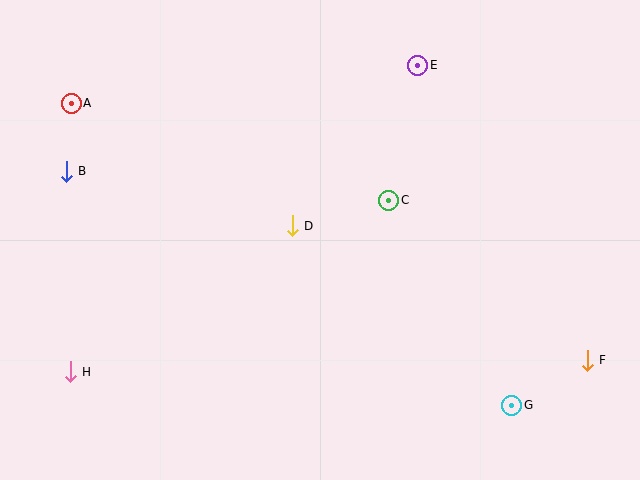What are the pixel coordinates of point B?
Point B is at (66, 171).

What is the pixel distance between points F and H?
The distance between F and H is 517 pixels.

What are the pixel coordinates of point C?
Point C is at (389, 200).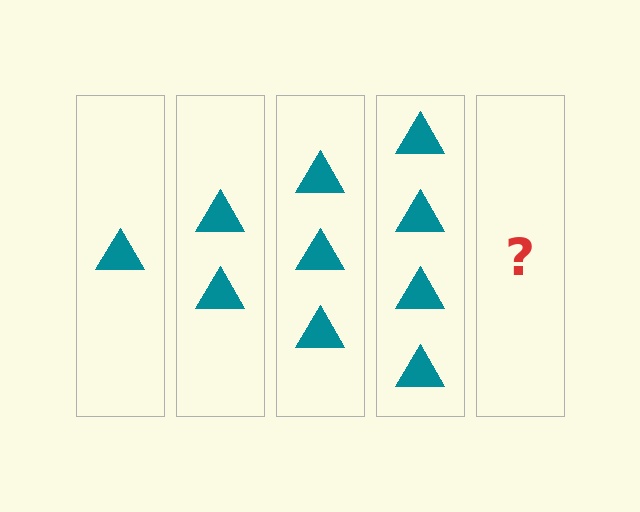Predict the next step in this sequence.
The next step is 5 triangles.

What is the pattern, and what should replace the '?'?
The pattern is that each step adds one more triangle. The '?' should be 5 triangles.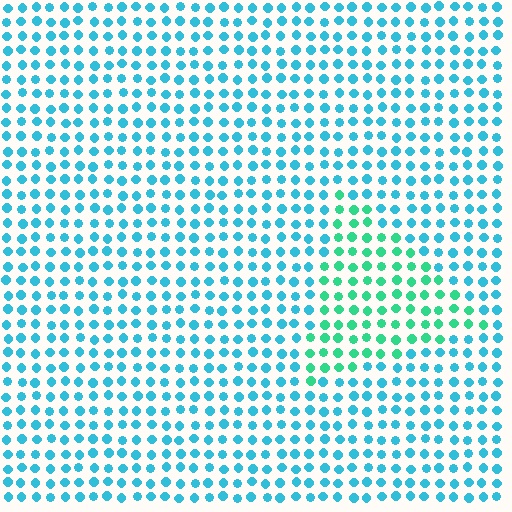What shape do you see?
I see a triangle.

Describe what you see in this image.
The image is filled with small cyan elements in a uniform arrangement. A triangle-shaped region is visible where the elements are tinted to a slightly different hue, forming a subtle color boundary.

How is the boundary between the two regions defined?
The boundary is defined purely by a slight shift in hue (about 37 degrees). Spacing, size, and orientation are identical on both sides.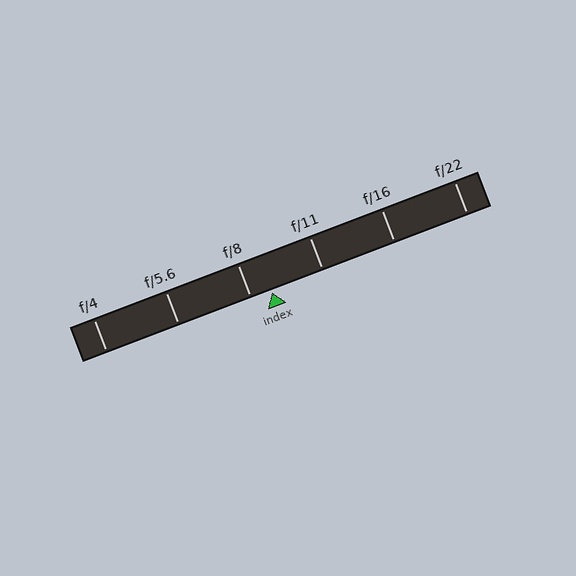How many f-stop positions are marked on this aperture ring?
There are 6 f-stop positions marked.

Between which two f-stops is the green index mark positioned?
The index mark is between f/8 and f/11.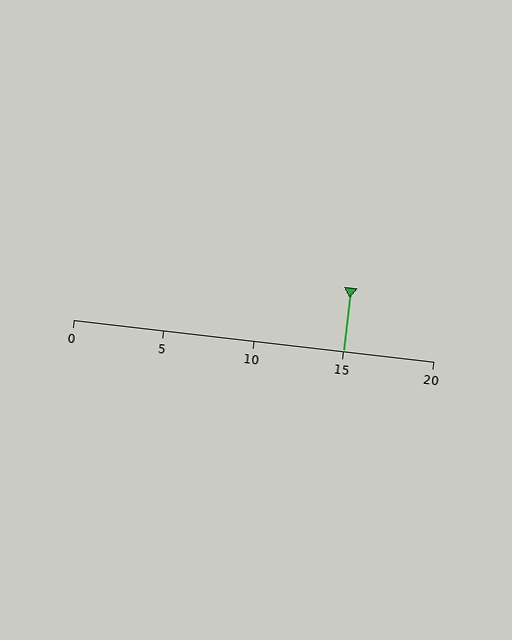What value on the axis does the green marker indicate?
The marker indicates approximately 15.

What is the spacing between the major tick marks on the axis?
The major ticks are spaced 5 apart.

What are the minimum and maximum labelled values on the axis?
The axis runs from 0 to 20.